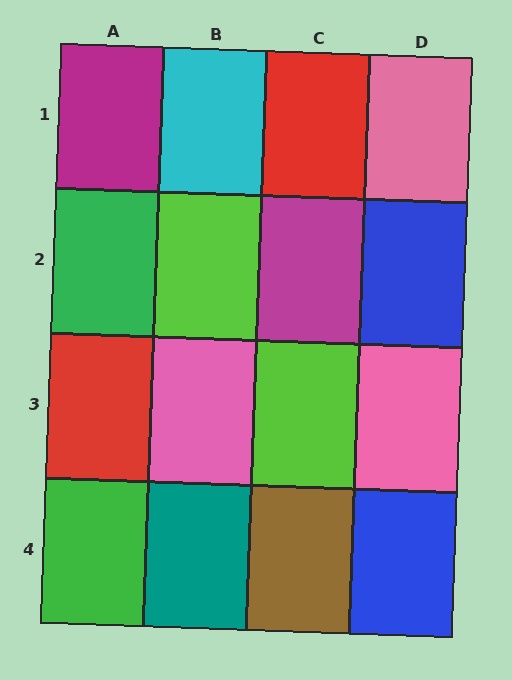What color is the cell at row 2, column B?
Lime.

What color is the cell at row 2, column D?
Blue.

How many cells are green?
2 cells are green.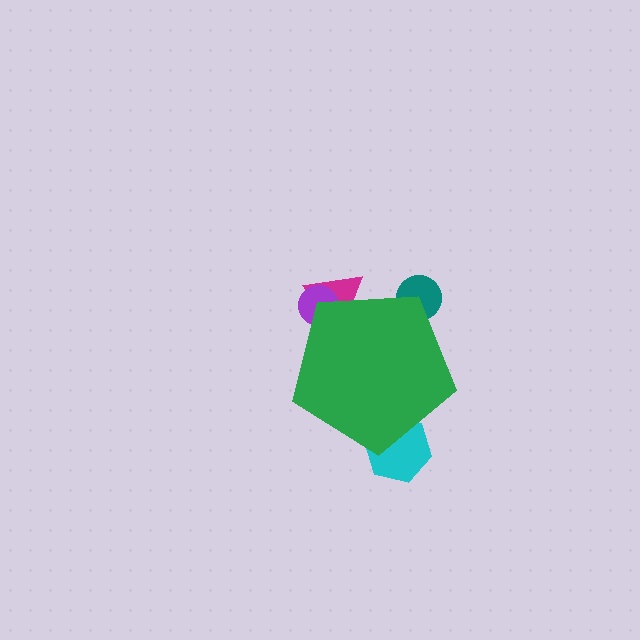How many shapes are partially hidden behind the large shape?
4 shapes are partially hidden.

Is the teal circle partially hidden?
Yes, the teal circle is partially hidden behind the green pentagon.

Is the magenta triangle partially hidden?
Yes, the magenta triangle is partially hidden behind the green pentagon.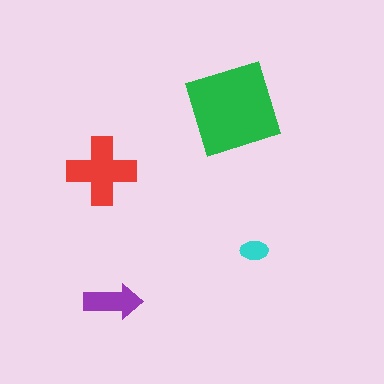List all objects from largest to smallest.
The green square, the red cross, the purple arrow, the cyan ellipse.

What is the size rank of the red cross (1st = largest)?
2nd.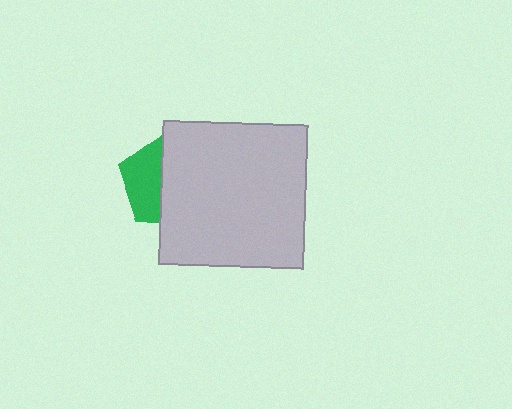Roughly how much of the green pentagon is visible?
A small part of it is visible (roughly 41%).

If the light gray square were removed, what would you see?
You would see the complete green pentagon.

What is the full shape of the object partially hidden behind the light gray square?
The partially hidden object is a green pentagon.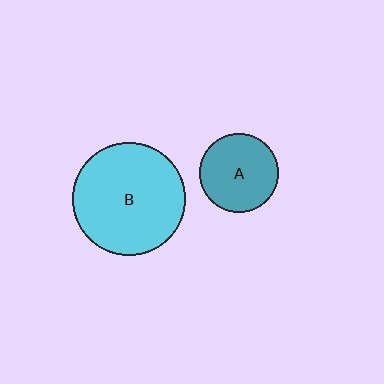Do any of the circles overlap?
No, none of the circles overlap.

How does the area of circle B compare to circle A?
Approximately 2.1 times.